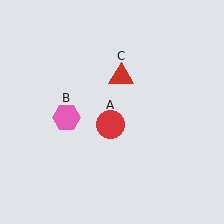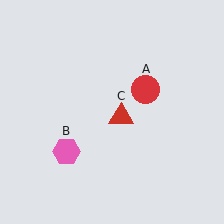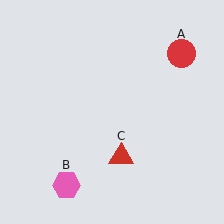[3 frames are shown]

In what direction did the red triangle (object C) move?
The red triangle (object C) moved down.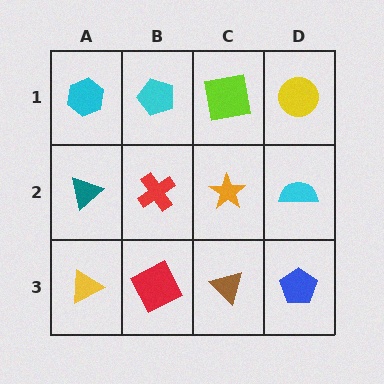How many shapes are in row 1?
4 shapes.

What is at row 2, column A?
A teal triangle.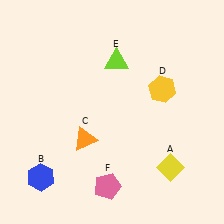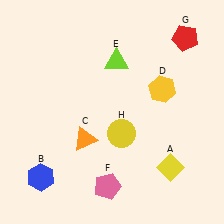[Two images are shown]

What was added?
A red pentagon (G), a yellow circle (H) were added in Image 2.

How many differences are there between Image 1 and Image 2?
There are 2 differences between the two images.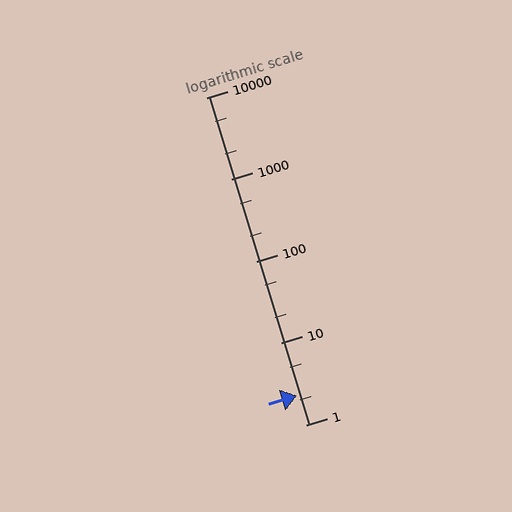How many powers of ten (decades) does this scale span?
The scale spans 4 decades, from 1 to 10000.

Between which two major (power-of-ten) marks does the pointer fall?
The pointer is between 1 and 10.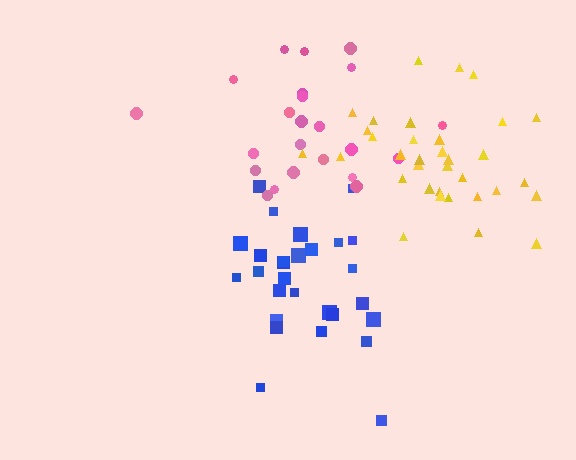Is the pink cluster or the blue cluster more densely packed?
Blue.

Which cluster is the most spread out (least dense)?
Pink.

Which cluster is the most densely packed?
Yellow.